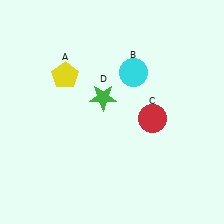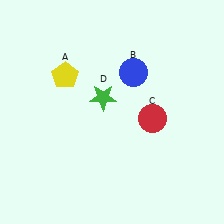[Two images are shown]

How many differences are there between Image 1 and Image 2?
There is 1 difference between the two images.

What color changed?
The circle (B) changed from cyan in Image 1 to blue in Image 2.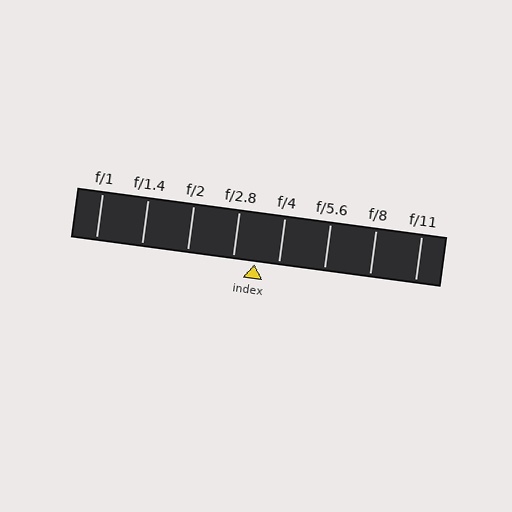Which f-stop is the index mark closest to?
The index mark is closest to f/2.8.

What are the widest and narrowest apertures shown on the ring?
The widest aperture shown is f/1 and the narrowest is f/11.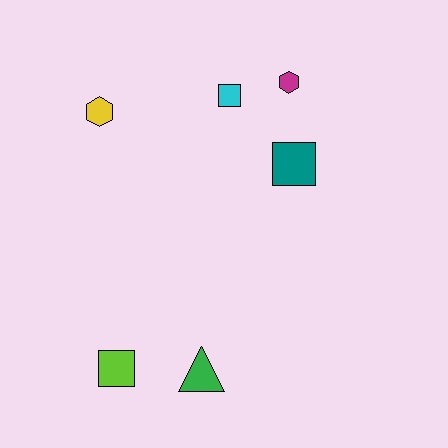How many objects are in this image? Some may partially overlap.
There are 6 objects.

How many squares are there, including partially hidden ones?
There are 3 squares.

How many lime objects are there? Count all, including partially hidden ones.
There is 1 lime object.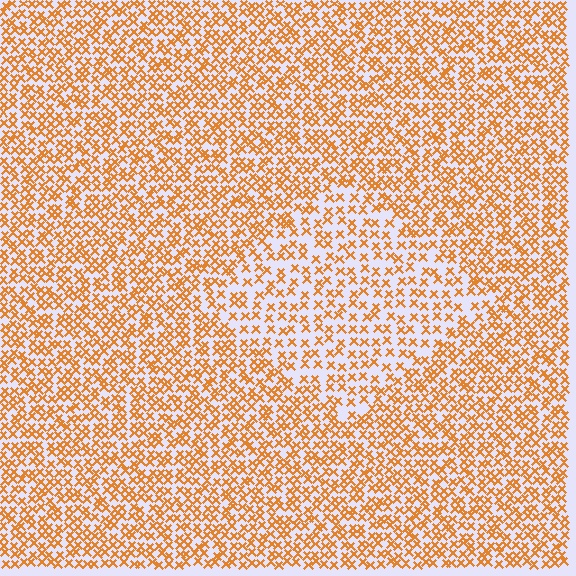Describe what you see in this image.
The image contains small orange elements arranged at two different densities. A diamond-shaped region is visible where the elements are less densely packed than the surrounding area.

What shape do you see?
I see a diamond.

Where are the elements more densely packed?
The elements are more densely packed outside the diamond boundary.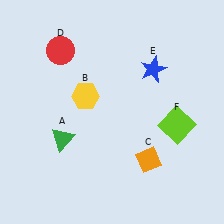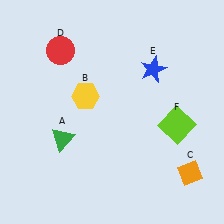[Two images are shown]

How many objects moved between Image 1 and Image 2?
1 object moved between the two images.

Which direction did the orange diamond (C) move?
The orange diamond (C) moved right.